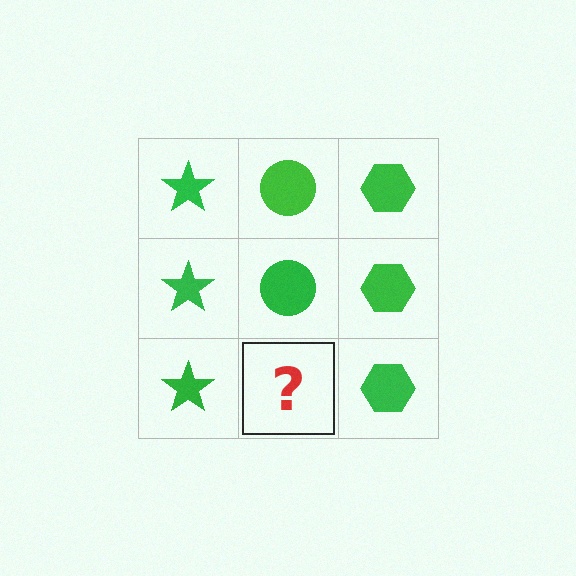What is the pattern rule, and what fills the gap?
The rule is that each column has a consistent shape. The gap should be filled with a green circle.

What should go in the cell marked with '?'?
The missing cell should contain a green circle.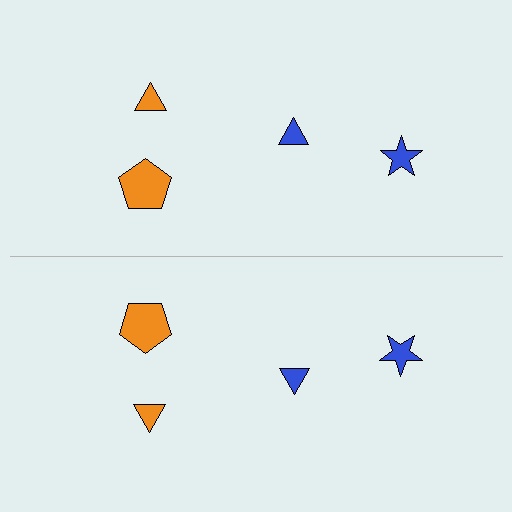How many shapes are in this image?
There are 8 shapes in this image.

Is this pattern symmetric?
Yes, this pattern has bilateral (reflection) symmetry.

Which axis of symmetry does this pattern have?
The pattern has a horizontal axis of symmetry running through the center of the image.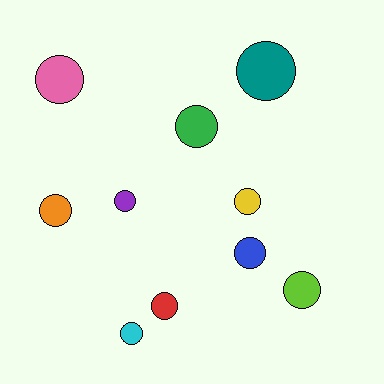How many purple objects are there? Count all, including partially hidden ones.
There is 1 purple object.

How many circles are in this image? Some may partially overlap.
There are 10 circles.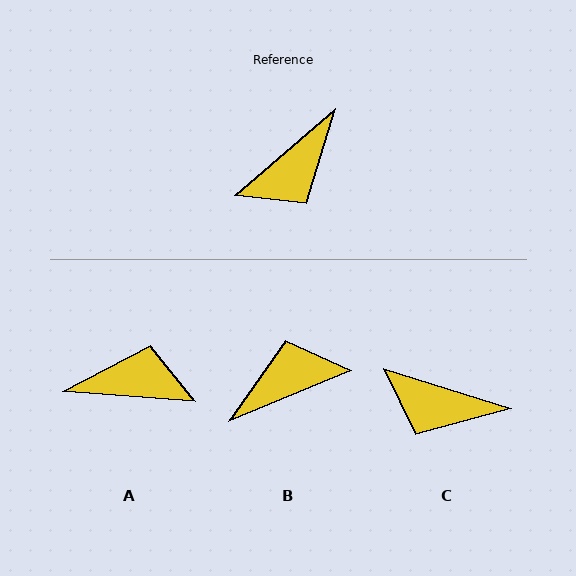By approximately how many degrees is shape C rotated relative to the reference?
Approximately 58 degrees clockwise.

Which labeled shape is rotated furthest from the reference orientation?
B, about 162 degrees away.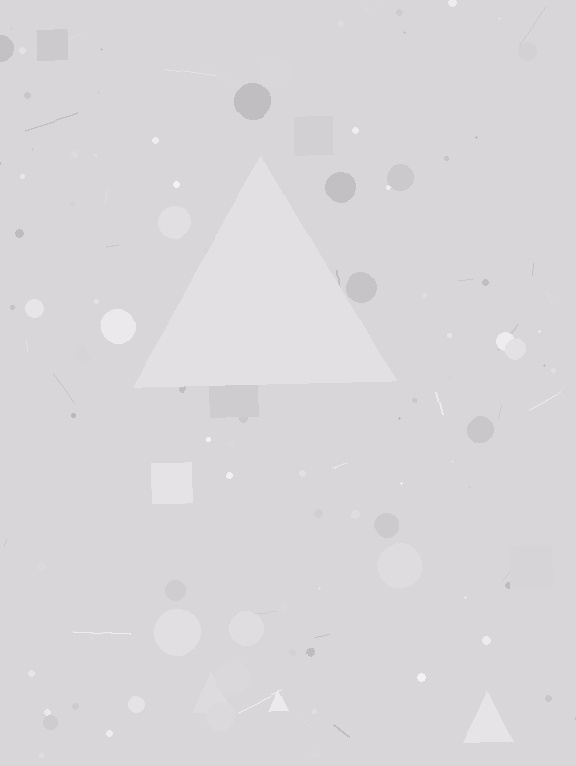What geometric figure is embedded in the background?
A triangle is embedded in the background.